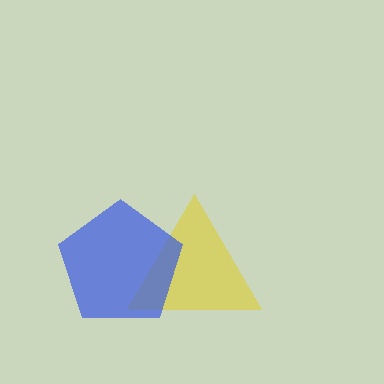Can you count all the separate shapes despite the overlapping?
Yes, there are 2 separate shapes.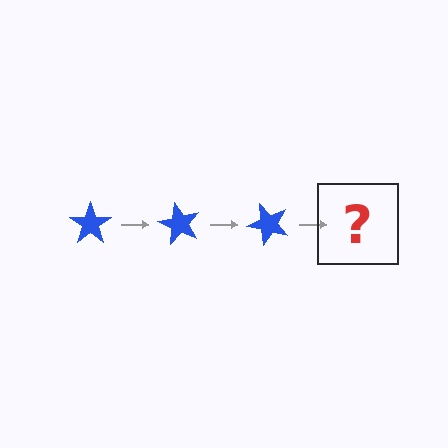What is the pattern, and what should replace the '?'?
The pattern is that the star rotates 60 degrees each step. The '?' should be a blue star rotated 180 degrees.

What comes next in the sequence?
The next element should be a blue star rotated 180 degrees.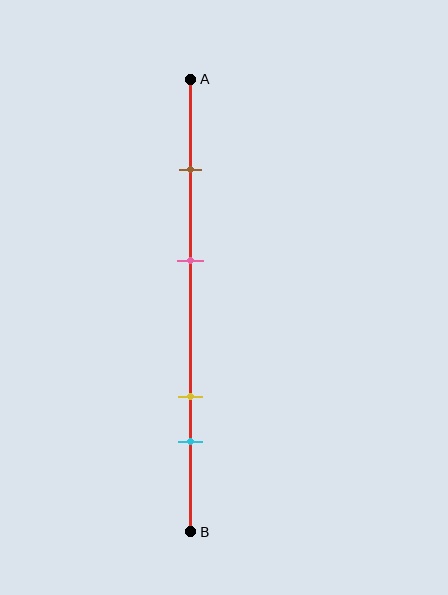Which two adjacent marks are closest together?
The yellow and cyan marks are the closest adjacent pair.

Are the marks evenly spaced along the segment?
No, the marks are not evenly spaced.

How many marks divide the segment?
There are 4 marks dividing the segment.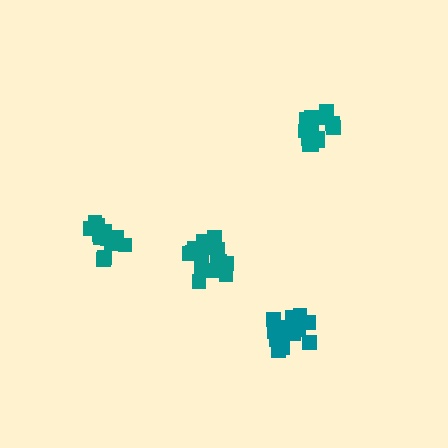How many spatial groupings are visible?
There are 4 spatial groupings.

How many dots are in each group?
Group 1: 15 dots, Group 2: 16 dots, Group 3: 17 dots, Group 4: 17 dots (65 total).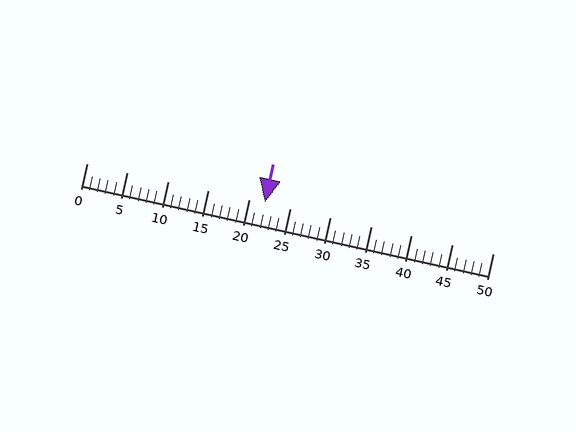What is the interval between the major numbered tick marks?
The major tick marks are spaced 5 units apart.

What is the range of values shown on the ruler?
The ruler shows values from 0 to 50.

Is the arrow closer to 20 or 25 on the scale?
The arrow is closer to 20.